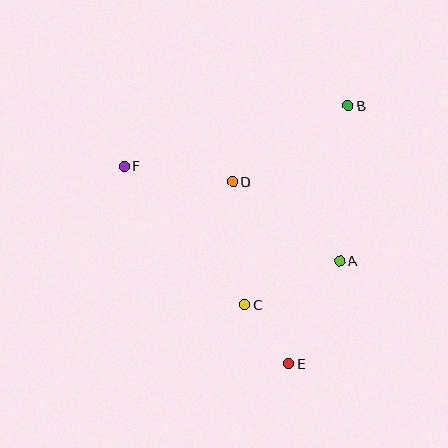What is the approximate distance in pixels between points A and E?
The distance between A and E is approximately 115 pixels.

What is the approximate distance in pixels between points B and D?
The distance between B and D is approximately 138 pixels.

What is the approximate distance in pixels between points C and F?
The distance between C and F is approximately 183 pixels.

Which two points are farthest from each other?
Points B and E are farthest from each other.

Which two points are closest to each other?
Points C and E are closest to each other.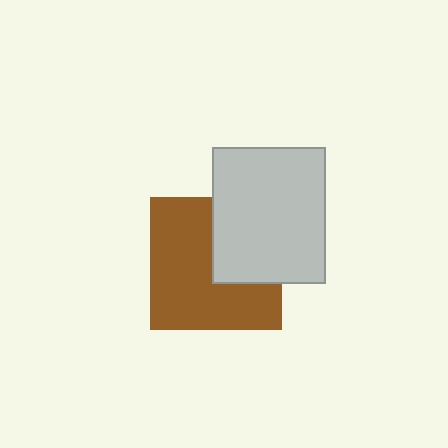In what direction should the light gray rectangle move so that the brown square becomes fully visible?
The light gray rectangle should move right. That is the shortest direction to clear the overlap and leave the brown square fully visible.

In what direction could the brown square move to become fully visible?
The brown square could move left. That would shift it out from behind the light gray rectangle entirely.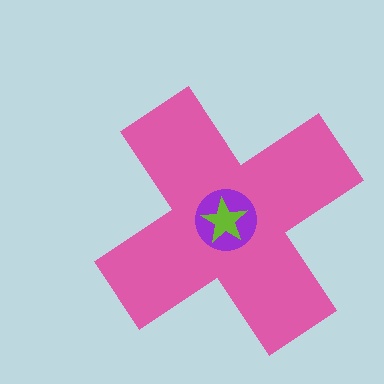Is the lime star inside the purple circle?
Yes.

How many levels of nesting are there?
3.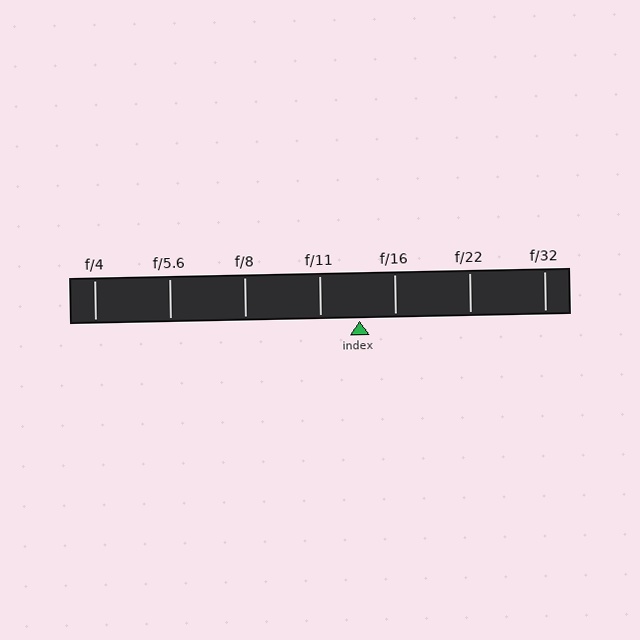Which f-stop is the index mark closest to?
The index mark is closest to f/16.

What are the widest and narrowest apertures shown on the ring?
The widest aperture shown is f/4 and the narrowest is f/32.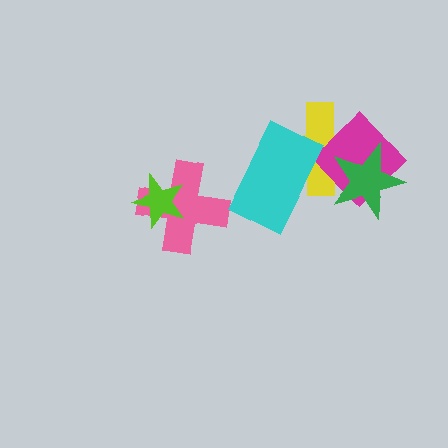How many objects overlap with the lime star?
1 object overlaps with the lime star.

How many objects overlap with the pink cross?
1 object overlaps with the pink cross.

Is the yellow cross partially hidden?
Yes, it is partially covered by another shape.